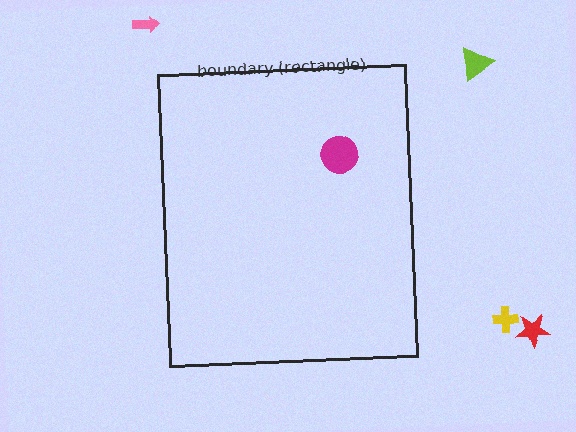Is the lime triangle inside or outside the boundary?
Outside.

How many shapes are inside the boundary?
1 inside, 4 outside.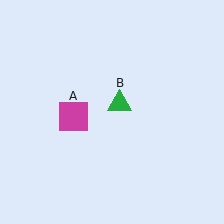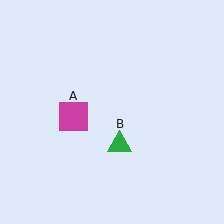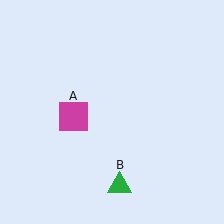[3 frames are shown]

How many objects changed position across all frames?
1 object changed position: green triangle (object B).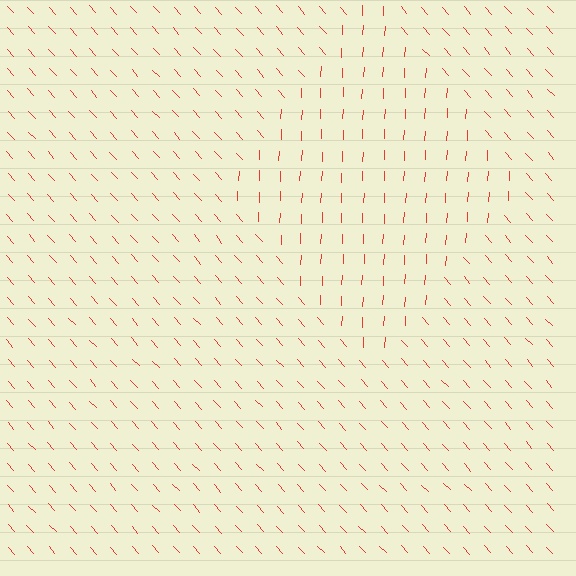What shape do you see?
I see a diamond.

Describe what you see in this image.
The image is filled with small red line segments. A diamond region in the image has lines oriented differently from the surrounding lines, creating a visible texture boundary.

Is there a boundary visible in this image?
Yes, there is a texture boundary formed by a change in line orientation.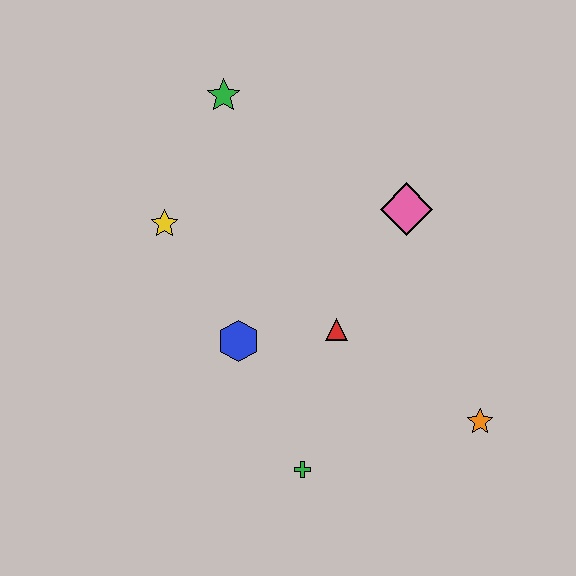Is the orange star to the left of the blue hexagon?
No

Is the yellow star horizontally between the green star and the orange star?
No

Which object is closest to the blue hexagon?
The red triangle is closest to the blue hexagon.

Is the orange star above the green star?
No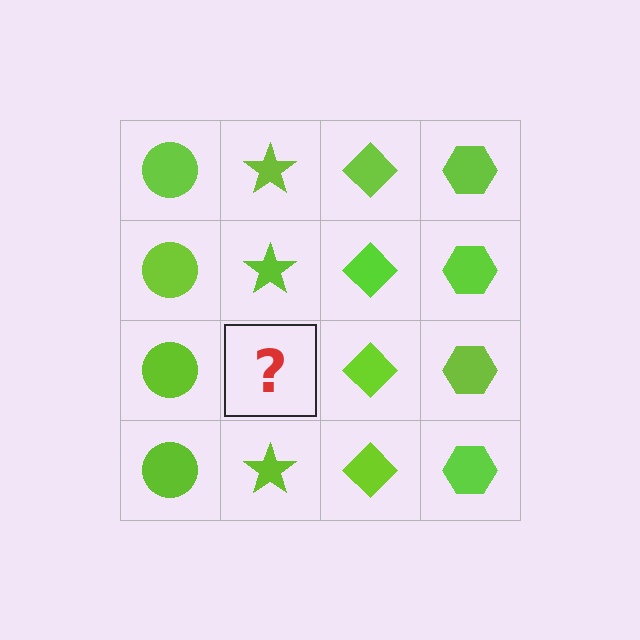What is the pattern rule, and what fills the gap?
The rule is that each column has a consistent shape. The gap should be filled with a lime star.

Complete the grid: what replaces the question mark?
The question mark should be replaced with a lime star.